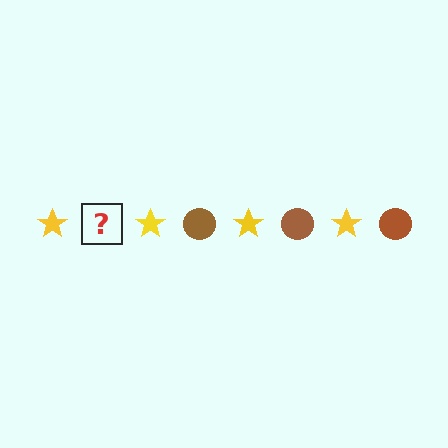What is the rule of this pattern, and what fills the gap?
The rule is that the pattern alternates between yellow star and brown circle. The gap should be filled with a brown circle.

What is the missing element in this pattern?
The missing element is a brown circle.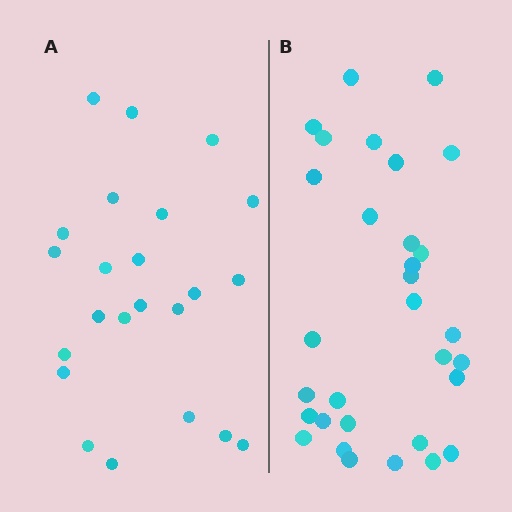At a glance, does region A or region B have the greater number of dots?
Region B (the right region) has more dots.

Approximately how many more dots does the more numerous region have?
Region B has roughly 8 or so more dots than region A.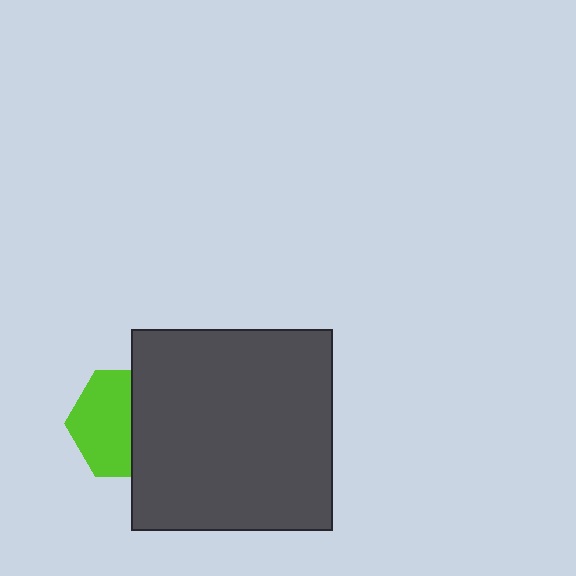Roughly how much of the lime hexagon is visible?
About half of it is visible (roughly 56%).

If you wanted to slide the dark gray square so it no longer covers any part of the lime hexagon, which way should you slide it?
Slide it right — that is the most direct way to separate the two shapes.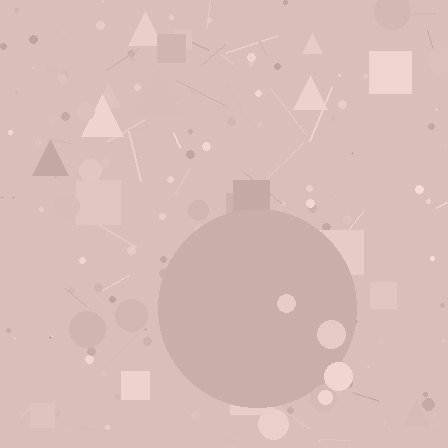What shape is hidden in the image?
A circle is hidden in the image.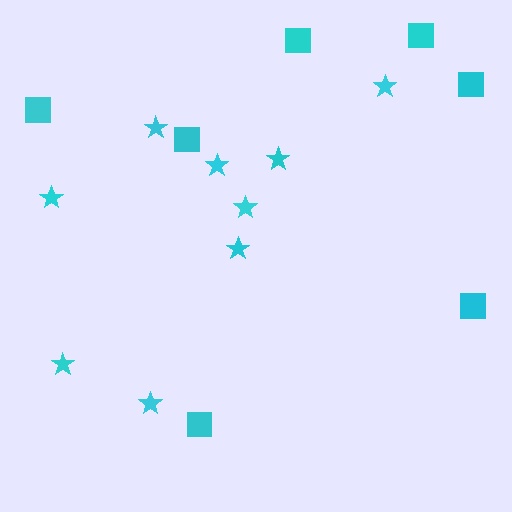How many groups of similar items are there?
There are 2 groups: one group of squares (7) and one group of stars (9).